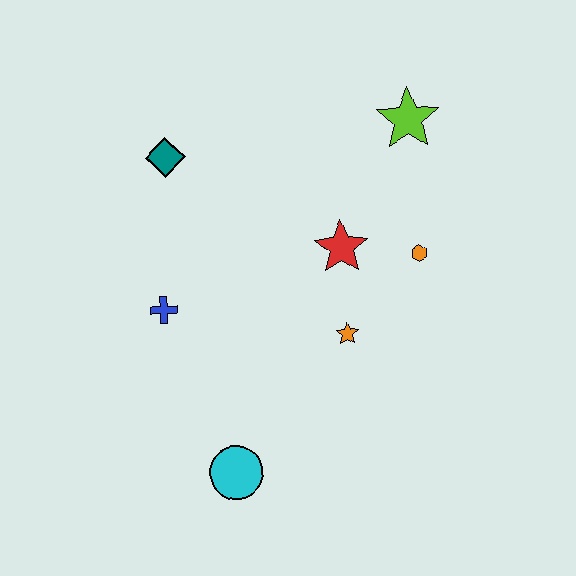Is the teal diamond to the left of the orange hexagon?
Yes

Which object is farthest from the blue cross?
The lime star is farthest from the blue cross.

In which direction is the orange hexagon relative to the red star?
The orange hexagon is to the right of the red star.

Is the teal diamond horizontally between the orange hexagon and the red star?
No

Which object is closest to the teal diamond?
The blue cross is closest to the teal diamond.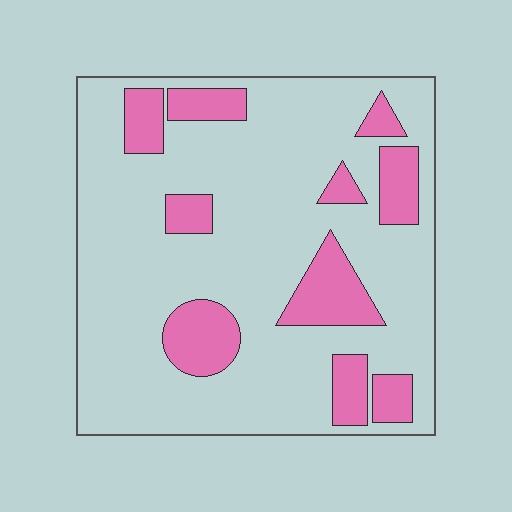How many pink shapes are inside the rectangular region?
10.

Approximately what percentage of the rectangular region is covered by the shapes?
Approximately 20%.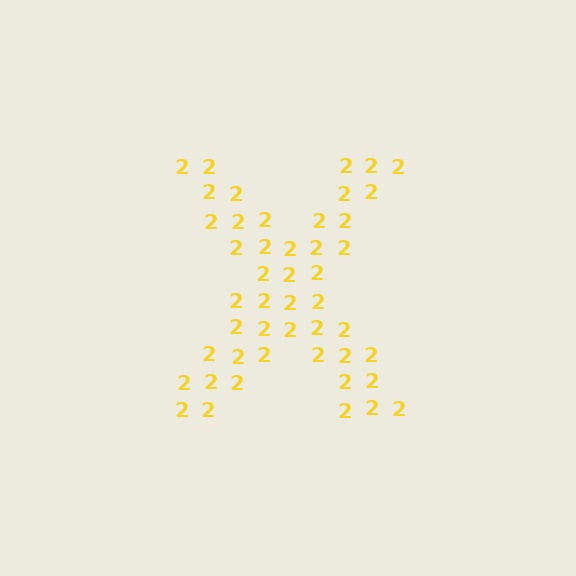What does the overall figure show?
The overall figure shows the letter X.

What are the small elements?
The small elements are digit 2's.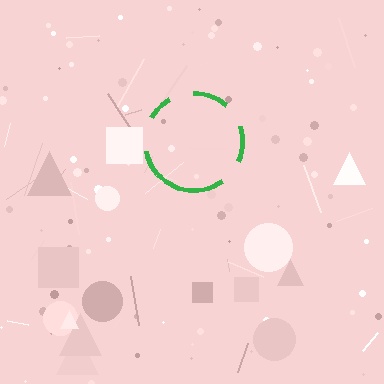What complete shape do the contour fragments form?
The contour fragments form a circle.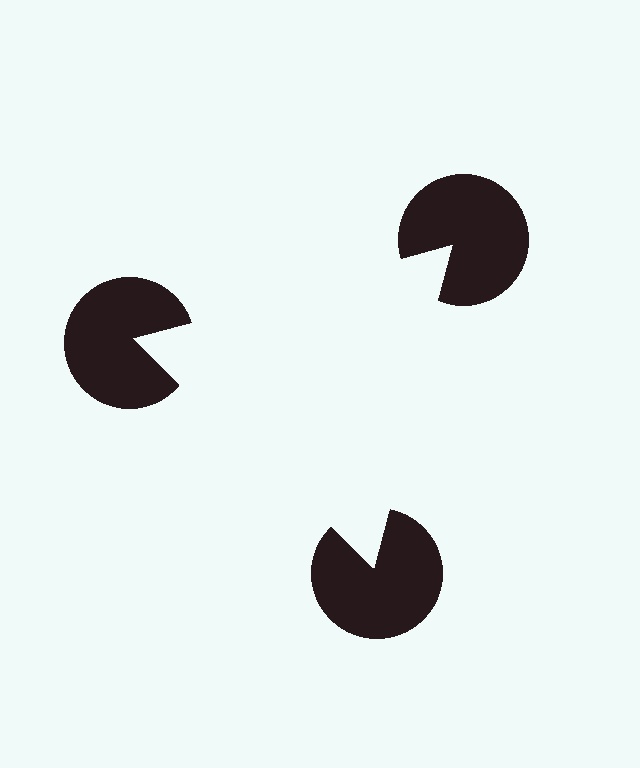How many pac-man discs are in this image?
There are 3 — one at each vertex of the illusory triangle.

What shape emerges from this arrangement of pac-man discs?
An illusory triangle — its edges are inferred from the aligned wedge cuts in the pac-man discs, not physically drawn.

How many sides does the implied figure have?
3 sides.